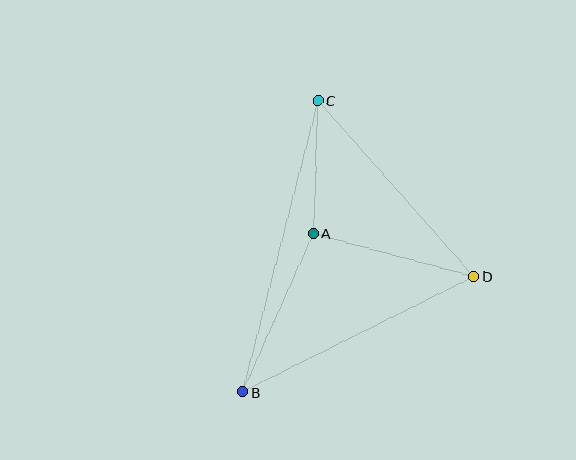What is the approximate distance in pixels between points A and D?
The distance between A and D is approximately 166 pixels.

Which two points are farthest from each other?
Points B and C are farthest from each other.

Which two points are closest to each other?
Points A and C are closest to each other.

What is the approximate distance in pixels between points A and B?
The distance between A and B is approximately 173 pixels.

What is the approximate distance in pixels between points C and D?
The distance between C and D is approximately 235 pixels.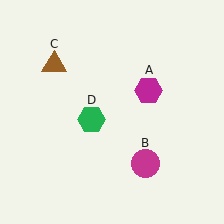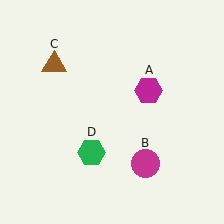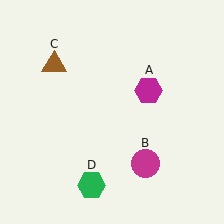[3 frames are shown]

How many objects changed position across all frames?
1 object changed position: green hexagon (object D).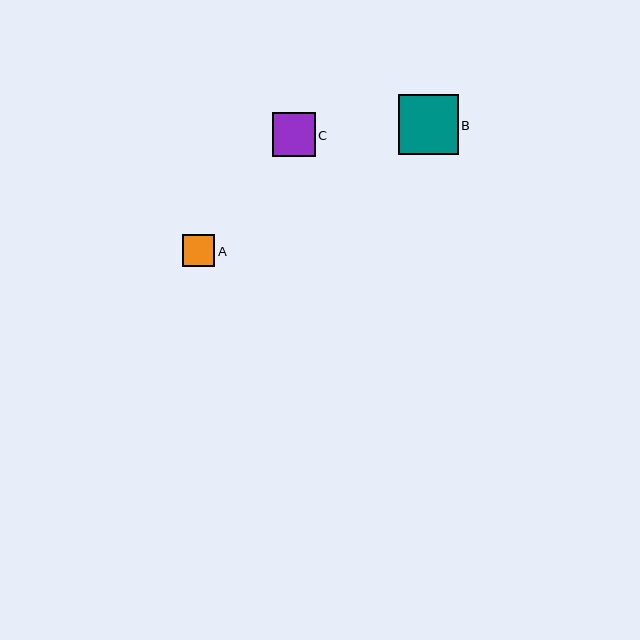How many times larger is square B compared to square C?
Square B is approximately 1.4 times the size of square C.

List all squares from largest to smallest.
From largest to smallest: B, C, A.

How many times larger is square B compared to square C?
Square B is approximately 1.4 times the size of square C.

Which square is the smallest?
Square A is the smallest with a size of approximately 32 pixels.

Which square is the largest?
Square B is the largest with a size of approximately 60 pixels.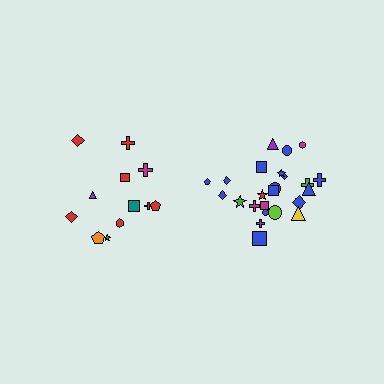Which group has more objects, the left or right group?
The right group.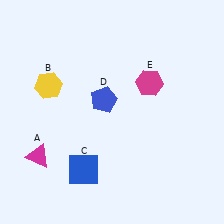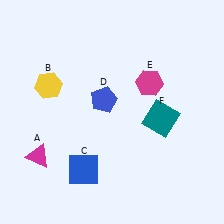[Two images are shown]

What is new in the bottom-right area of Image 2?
A teal square (F) was added in the bottom-right area of Image 2.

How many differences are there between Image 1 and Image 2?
There is 1 difference between the two images.